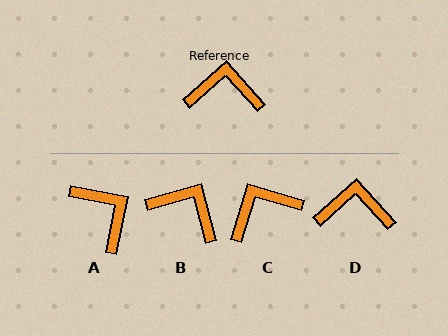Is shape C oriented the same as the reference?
No, it is off by about 31 degrees.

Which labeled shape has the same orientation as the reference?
D.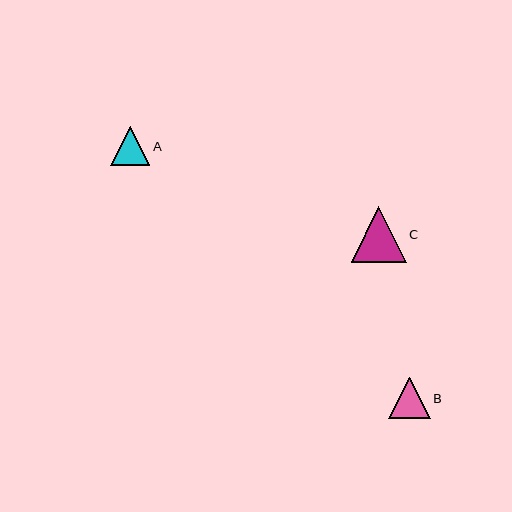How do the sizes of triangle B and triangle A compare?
Triangle B and triangle A are approximately the same size.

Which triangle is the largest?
Triangle C is the largest with a size of approximately 55 pixels.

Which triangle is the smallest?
Triangle A is the smallest with a size of approximately 39 pixels.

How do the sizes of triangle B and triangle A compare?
Triangle B and triangle A are approximately the same size.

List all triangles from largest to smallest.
From largest to smallest: C, B, A.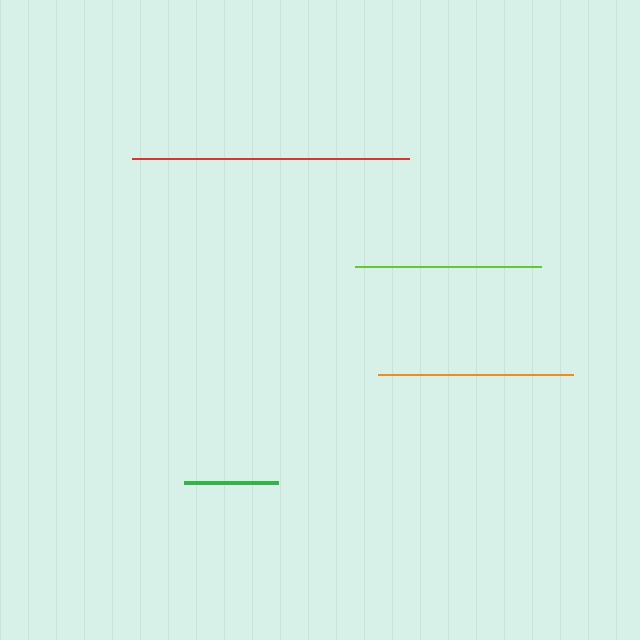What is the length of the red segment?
The red segment is approximately 277 pixels long.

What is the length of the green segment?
The green segment is approximately 94 pixels long.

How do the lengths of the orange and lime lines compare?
The orange and lime lines are approximately the same length.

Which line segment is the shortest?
The green line is the shortest at approximately 94 pixels.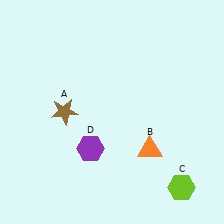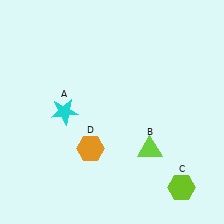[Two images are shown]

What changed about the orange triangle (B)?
In Image 1, B is orange. In Image 2, it changed to lime.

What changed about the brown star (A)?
In Image 1, A is brown. In Image 2, it changed to cyan.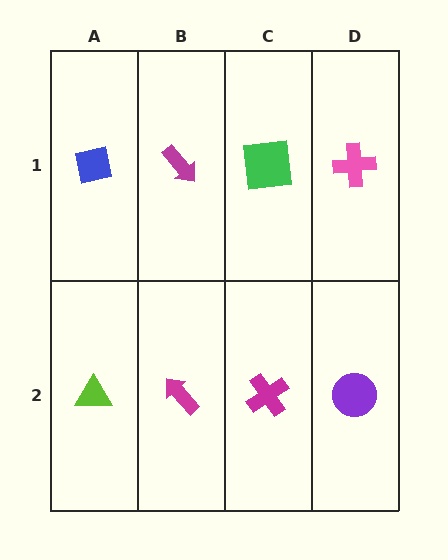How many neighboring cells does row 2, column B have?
3.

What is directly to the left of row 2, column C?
A magenta arrow.